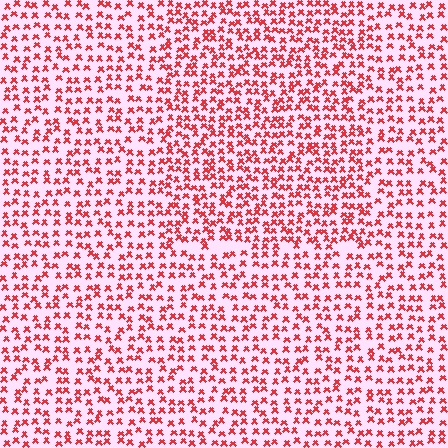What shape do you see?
I see a rectangle.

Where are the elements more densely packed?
The elements are more densely packed inside the rectangle boundary.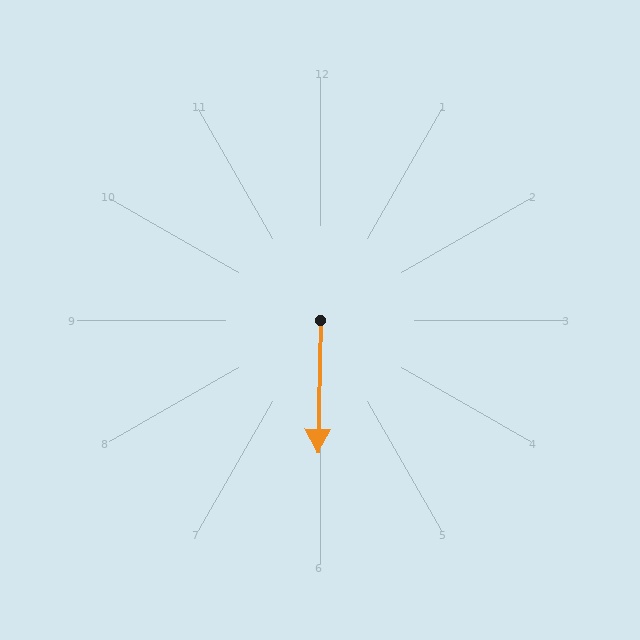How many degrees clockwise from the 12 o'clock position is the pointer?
Approximately 181 degrees.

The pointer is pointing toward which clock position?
Roughly 6 o'clock.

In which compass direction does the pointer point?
South.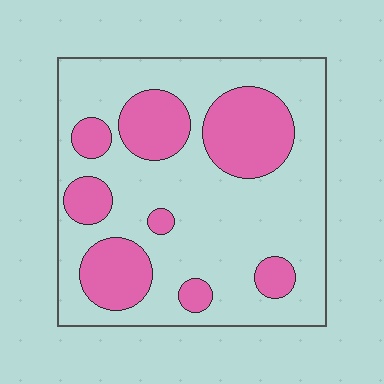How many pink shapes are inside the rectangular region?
8.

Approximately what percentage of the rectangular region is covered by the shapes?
Approximately 30%.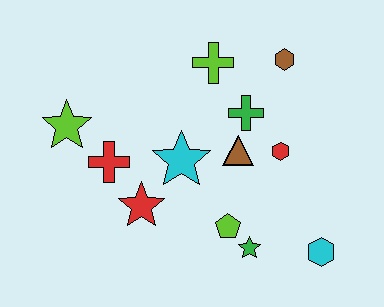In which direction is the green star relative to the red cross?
The green star is to the right of the red cross.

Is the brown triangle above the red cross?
Yes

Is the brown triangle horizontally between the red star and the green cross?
Yes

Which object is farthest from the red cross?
The cyan hexagon is farthest from the red cross.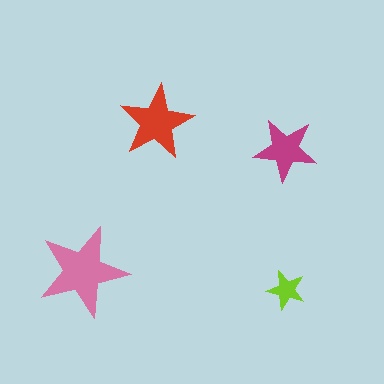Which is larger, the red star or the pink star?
The pink one.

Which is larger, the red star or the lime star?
The red one.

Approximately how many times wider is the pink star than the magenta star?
About 1.5 times wider.